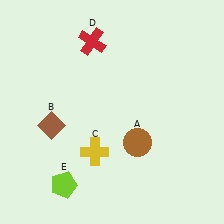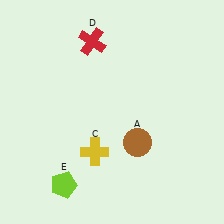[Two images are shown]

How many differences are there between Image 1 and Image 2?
There is 1 difference between the two images.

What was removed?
The brown diamond (B) was removed in Image 2.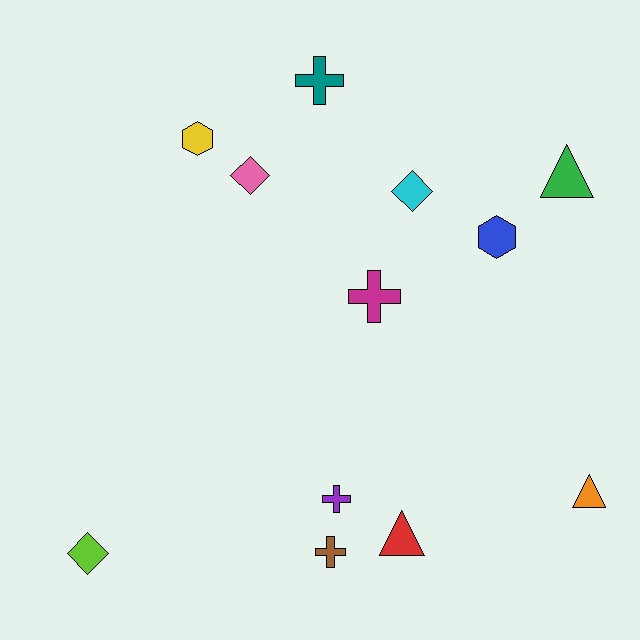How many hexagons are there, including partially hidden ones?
There are 2 hexagons.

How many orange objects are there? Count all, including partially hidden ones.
There is 1 orange object.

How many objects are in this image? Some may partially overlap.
There are 12 objects.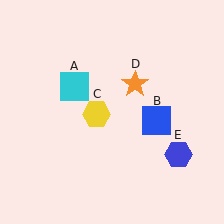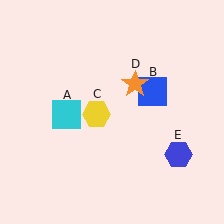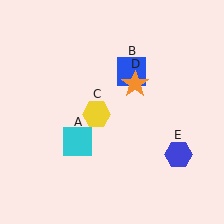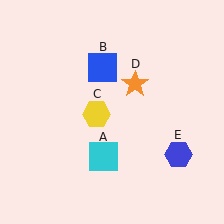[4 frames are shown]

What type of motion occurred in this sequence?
The cyan square (object A), blue square (object B) rotated counterclockwise around the center of the scene.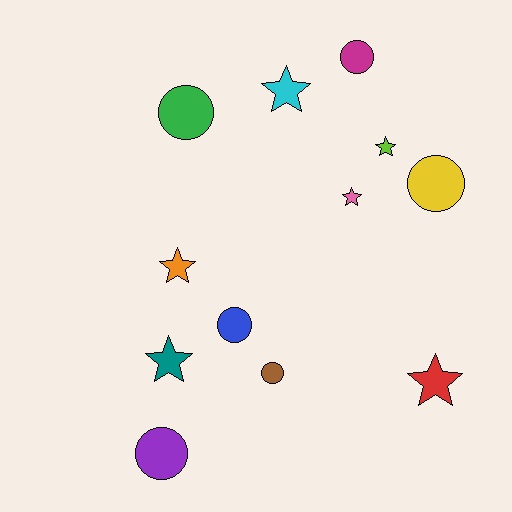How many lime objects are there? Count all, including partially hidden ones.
There is 1 lime object.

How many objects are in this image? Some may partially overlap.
There are 12 objects.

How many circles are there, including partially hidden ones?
There are 6 circles.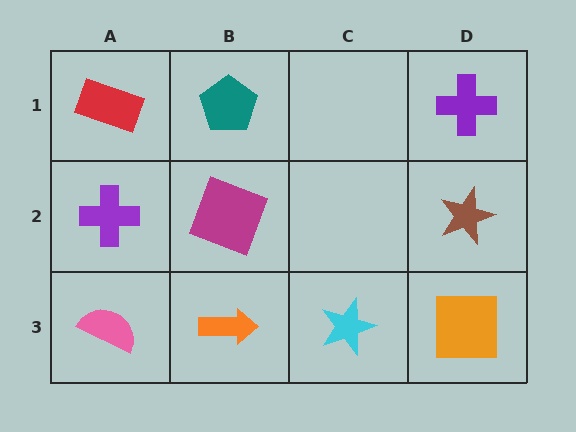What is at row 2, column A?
A purple cross.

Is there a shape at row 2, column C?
No, that cell is empty.